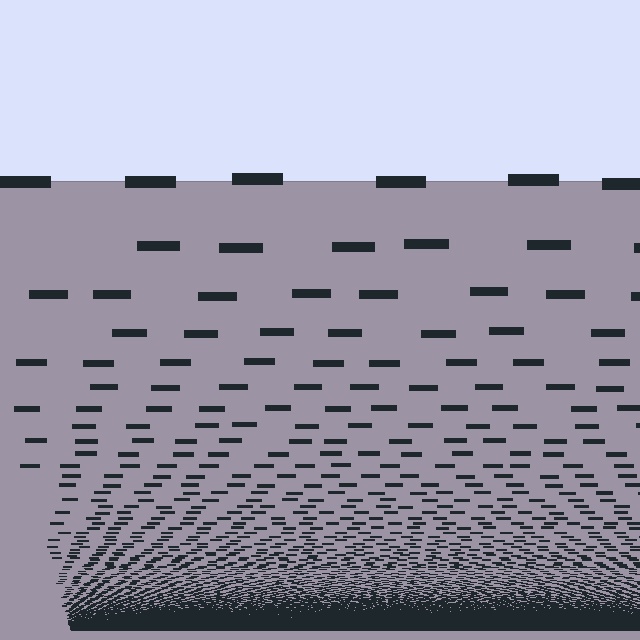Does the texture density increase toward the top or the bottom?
Density increases toward the bottom.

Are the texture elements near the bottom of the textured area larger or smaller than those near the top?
Smaller. The gradient is inverted — elements near the bottom are smaller and denser.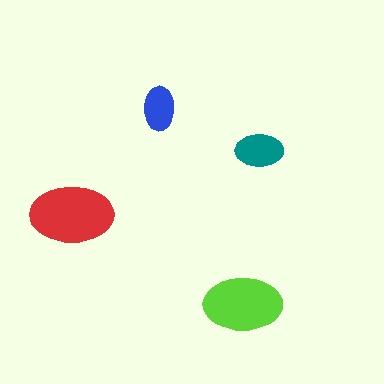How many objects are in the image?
There are 4 objects in the image.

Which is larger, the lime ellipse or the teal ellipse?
The lime one.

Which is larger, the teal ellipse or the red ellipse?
The red one.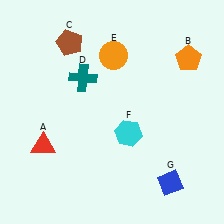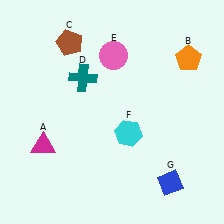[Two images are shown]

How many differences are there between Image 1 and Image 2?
There are 2 differences between the two images.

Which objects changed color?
A changed from red to magenta. E changed from orange to pink.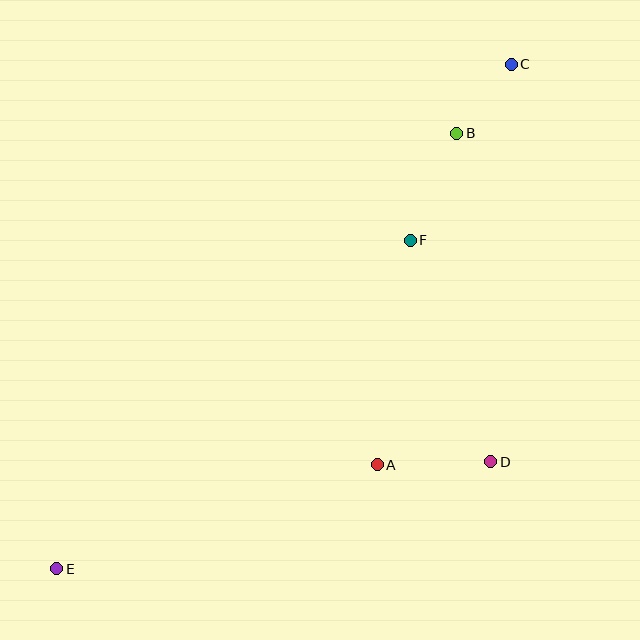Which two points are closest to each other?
Points B and C are closest to each other.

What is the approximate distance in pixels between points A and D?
The distance between A and D is approximately 114 pixels.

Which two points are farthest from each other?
Points C and E are farthest from each other.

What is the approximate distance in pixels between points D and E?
The distance between D and E is approximately 447 pixels.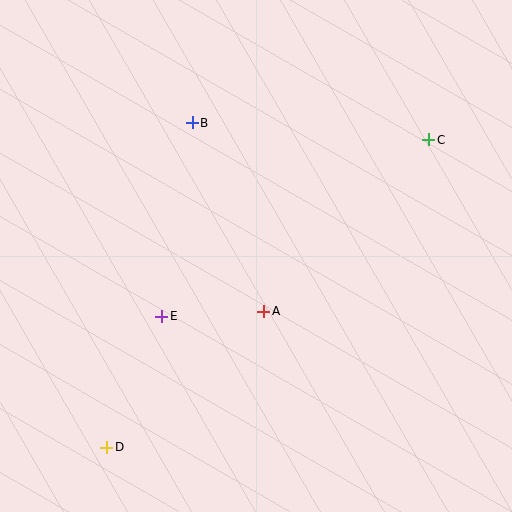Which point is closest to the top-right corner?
Point C is closest to the top-right corner.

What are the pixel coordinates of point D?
Point D is at (107, 447).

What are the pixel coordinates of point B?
Point B is at (192, 123).